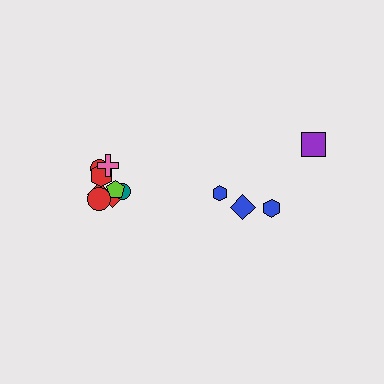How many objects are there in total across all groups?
There are 12 objects.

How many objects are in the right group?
There are 4 objects.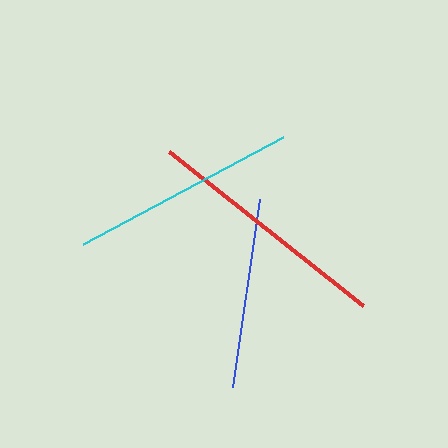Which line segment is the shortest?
The blue line is the shortest at approximately 191 pixels.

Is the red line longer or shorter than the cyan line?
The red line is longer than the cyan line.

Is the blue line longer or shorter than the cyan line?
The cyan line is longer than the blue line.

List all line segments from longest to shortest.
From longest to shortest: red, cyan, blue.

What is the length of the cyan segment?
The cyan segment is approximately 227 pixels long.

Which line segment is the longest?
The red line is the longest at approximately 248 pixels.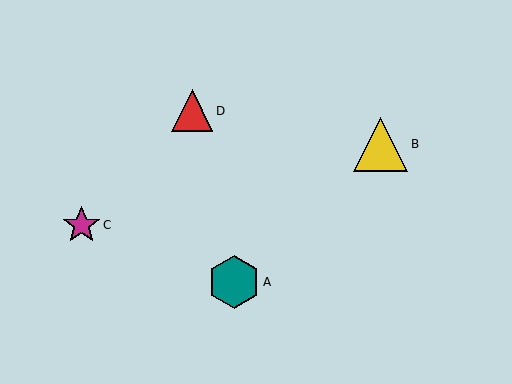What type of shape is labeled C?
Shape C is a magenta star.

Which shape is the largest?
The yellow triangle (labeled B) is the largest.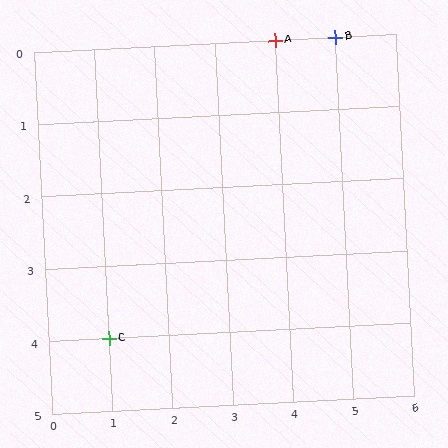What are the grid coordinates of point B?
Point B is at grid coordinates (5, 0).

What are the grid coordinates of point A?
Point A is at grid coordinates (4, 0).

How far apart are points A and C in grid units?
Points A and C are 3 columns and 4 rows apart (about 5.0 grid units diagonally).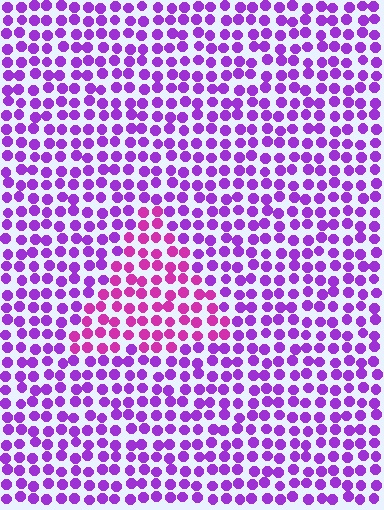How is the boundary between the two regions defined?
The boundary is defined purely by a slight shift in hue (about 33 degrees). Spacing, size, and orientation are identical on both sides.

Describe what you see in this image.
The image is filled with small purple elements in a uniform arrangement. A triangle-shaped region is visible where the elements are tinted to a slightly different hue, forming a subtle color boundary.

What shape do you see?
I see a triangle.